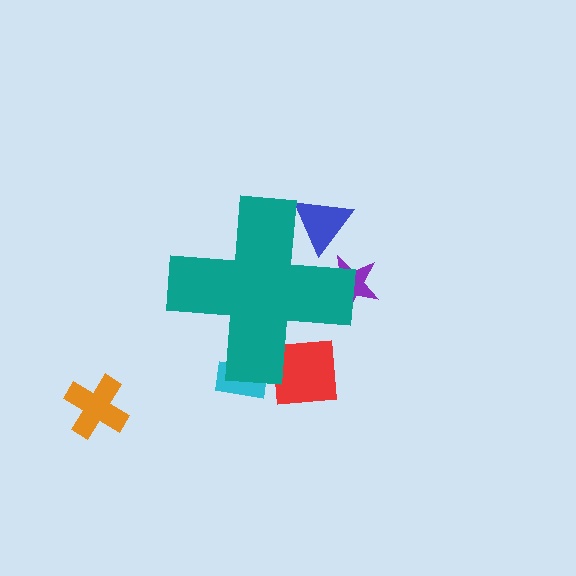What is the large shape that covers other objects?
A teal cross.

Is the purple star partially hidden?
Yes, the purple star is partially hidden behind the teal cross.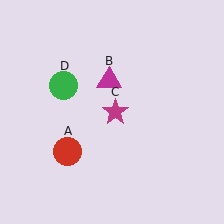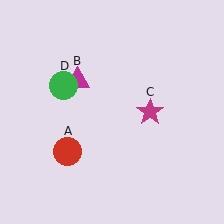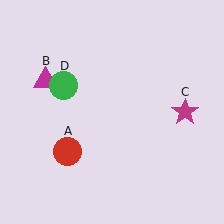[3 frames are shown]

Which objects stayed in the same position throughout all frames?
Red circle (object A) and green circle (object D) remained stationary.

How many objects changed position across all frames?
2 objects changed position: magenta triangle (object B), magenta star (object C).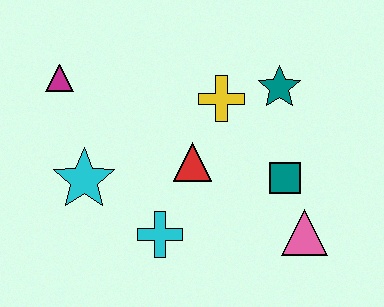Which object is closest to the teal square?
The pink triangle is closest to the teal square.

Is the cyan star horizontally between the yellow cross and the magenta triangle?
Yes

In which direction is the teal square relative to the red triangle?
The teal square is to the right of the red triangle.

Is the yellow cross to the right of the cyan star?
Yes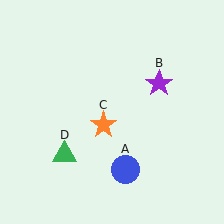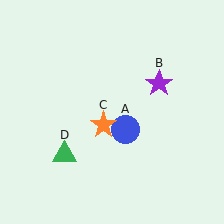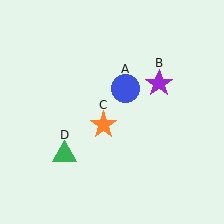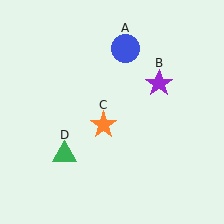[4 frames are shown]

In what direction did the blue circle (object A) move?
The blue circle (object A) moved up.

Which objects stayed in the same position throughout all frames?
Purple star (object B) and orange star (object C) and green triangle (object D) remained stationary.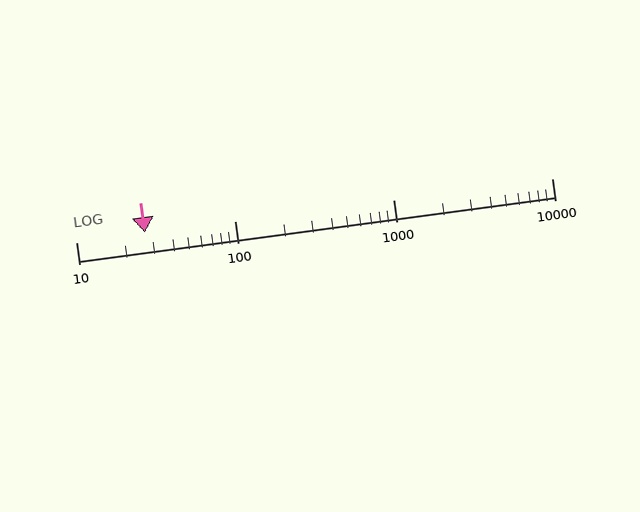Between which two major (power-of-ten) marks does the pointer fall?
The pointer is between 10 and 100.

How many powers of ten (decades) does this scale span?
The scale spans 3 decades, from 10 to 10000.